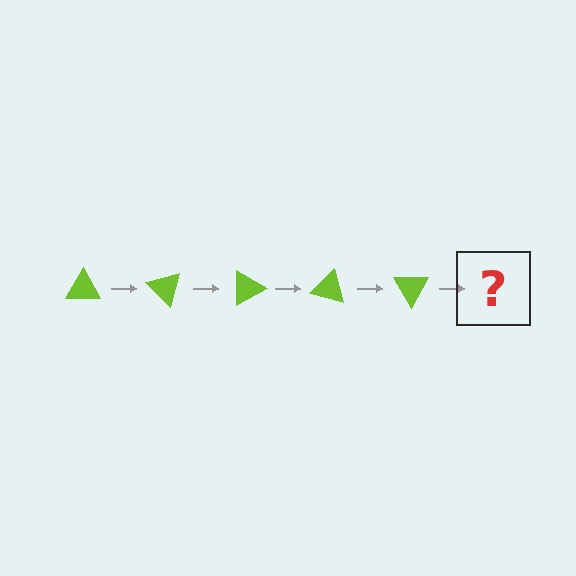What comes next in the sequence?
The next element should be a lime triangle rotated 225 degrees.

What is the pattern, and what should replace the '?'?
The pattern is that the triangle rotates 45 degrees each step. The '?' should be a lime triangle rotated 225 degrees.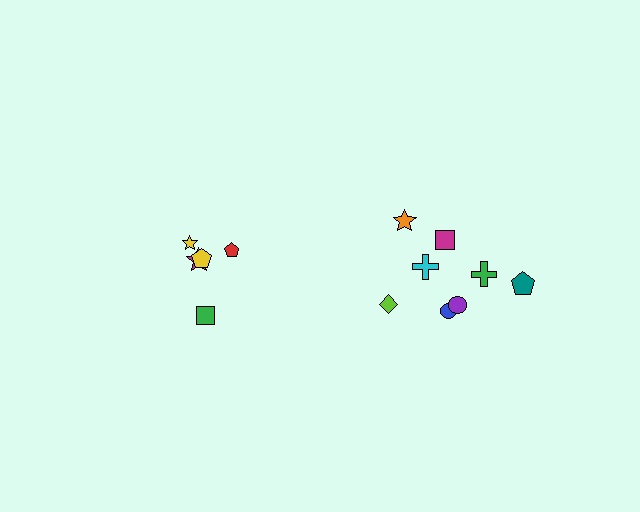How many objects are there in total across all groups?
There are 13 objects.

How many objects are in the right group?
There are 8 objects.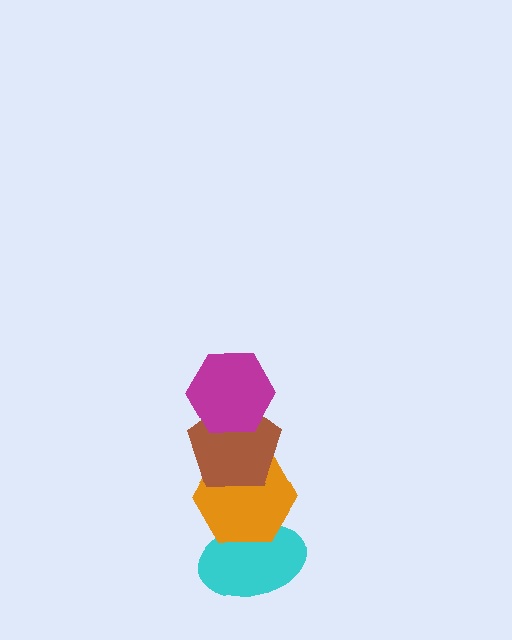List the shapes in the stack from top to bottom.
From top to bottom: the magenta hexagon, the brown pentagon, the orange hexagon, the cyan ellipse.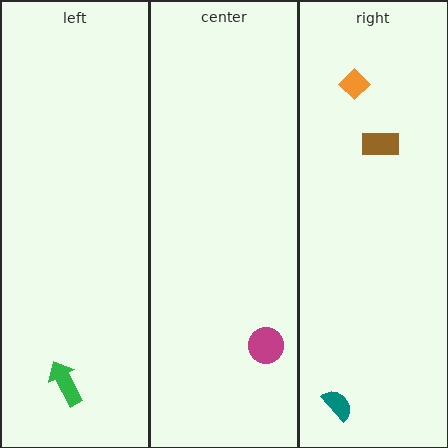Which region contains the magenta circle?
The center region.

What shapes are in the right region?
The brown rectangle, the orange diamond, the teal semicircle.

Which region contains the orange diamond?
The right region.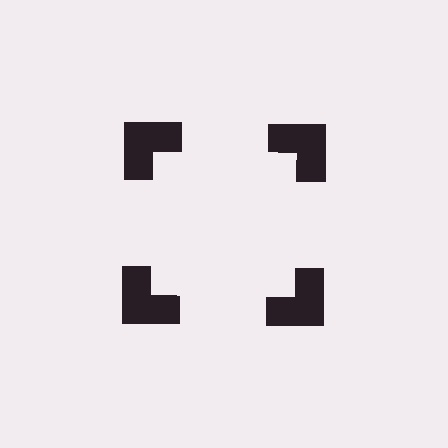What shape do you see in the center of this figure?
An illusory square — its edges are inferred from the aligned wedge cuts in the notched squares, not physically drawn.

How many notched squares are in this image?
There are 4 — one at each vertex of the illusory square.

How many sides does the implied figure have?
4 sides.